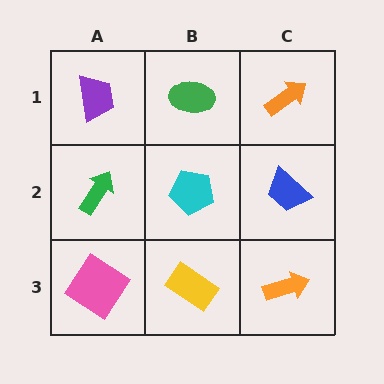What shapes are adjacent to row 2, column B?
A green ellipse (row 1, column B), a yellow rectangle (row 3, column B), a green arrow (row 2, column A), a blue trapezoid (row 2, column C).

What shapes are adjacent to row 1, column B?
A cyan pentagon (row 2, column B), a purple trapezoid (row 1, column A), an orange arrow (row 1, column C).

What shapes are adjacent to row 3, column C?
A blue trapezoid (row 2, column C), a yellow rectangle (row 3, column B).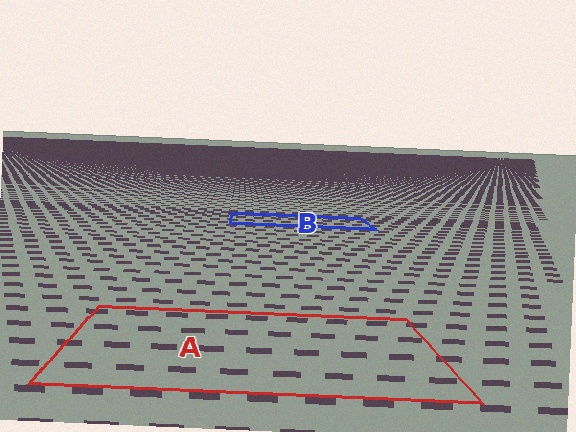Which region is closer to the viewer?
Region A is closer. The texture elements there are larger and more spread out.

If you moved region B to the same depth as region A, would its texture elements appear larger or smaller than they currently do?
They would appear larger. At a closer depth, the same texture elements are projected at a bigger on-screen size.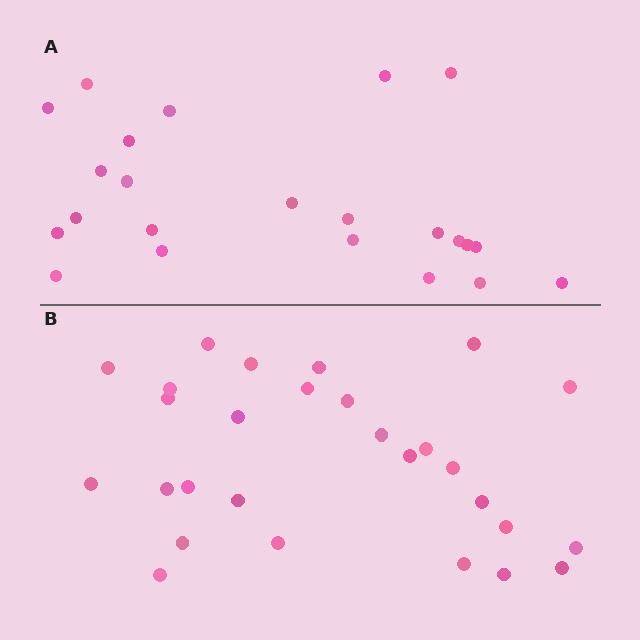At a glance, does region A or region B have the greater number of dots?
Region B (the bottom region) has more dots.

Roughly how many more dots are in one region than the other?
Region B has about 5 more dots than region A.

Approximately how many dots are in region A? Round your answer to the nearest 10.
About 20 dots. (The exact count is 23, which rounds to 20.)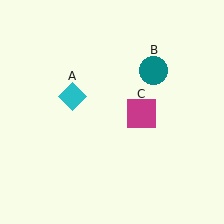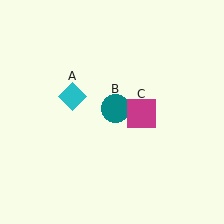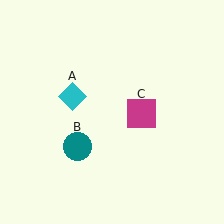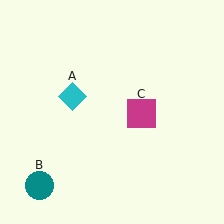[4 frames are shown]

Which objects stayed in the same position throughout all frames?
Cyan diamond (object A) and magenta square (object C) remained stationary.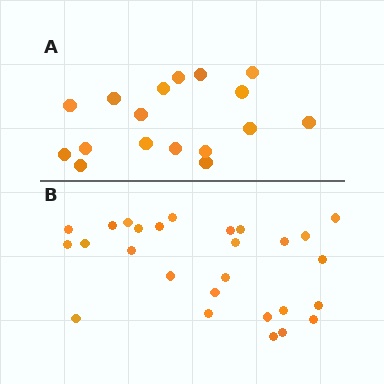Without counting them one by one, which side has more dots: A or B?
Region B (the bottom region) has more dots.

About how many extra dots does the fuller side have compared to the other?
Region B has roughly 10 or so more dots than region A.